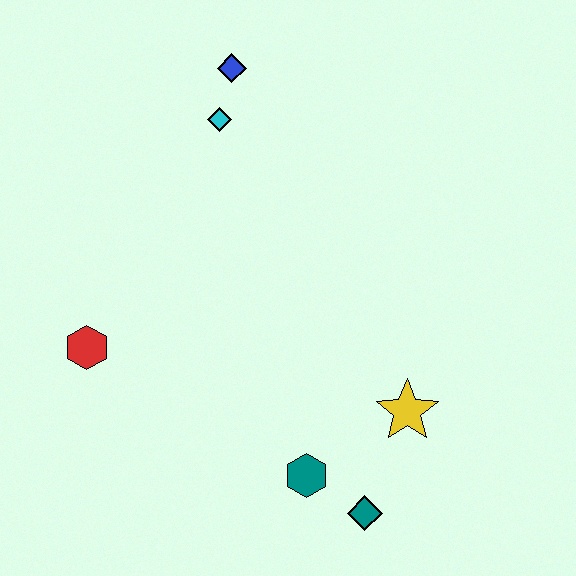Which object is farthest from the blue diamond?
The teal diamond is farthest from the blue diamond.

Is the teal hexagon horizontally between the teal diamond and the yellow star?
No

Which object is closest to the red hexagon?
The teal hexagon is closest to the red hexagon.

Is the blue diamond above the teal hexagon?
Yes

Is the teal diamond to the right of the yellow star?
No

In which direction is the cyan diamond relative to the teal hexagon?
The cyan diamond is above the teal hexagon.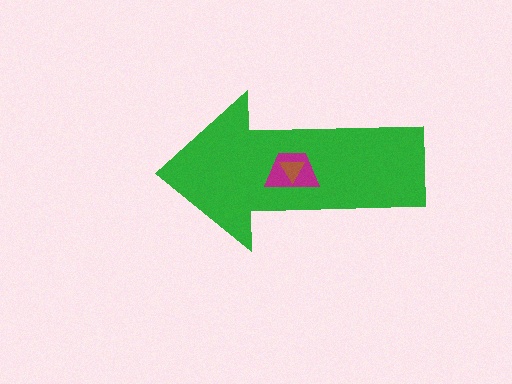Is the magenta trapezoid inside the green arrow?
Yes.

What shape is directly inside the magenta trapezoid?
The brown triangle.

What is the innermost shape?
The brown triangle.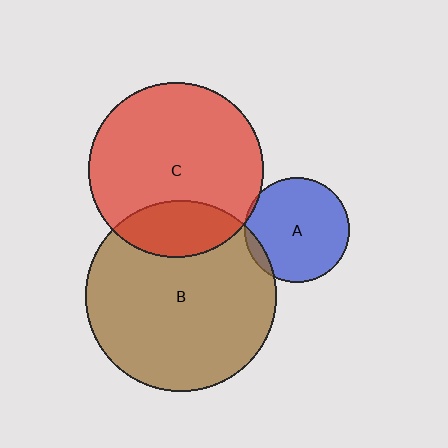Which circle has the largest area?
Circle B (brown).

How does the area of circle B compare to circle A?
Approximately 3.3 times.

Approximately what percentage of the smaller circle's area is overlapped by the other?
Approximately 5%.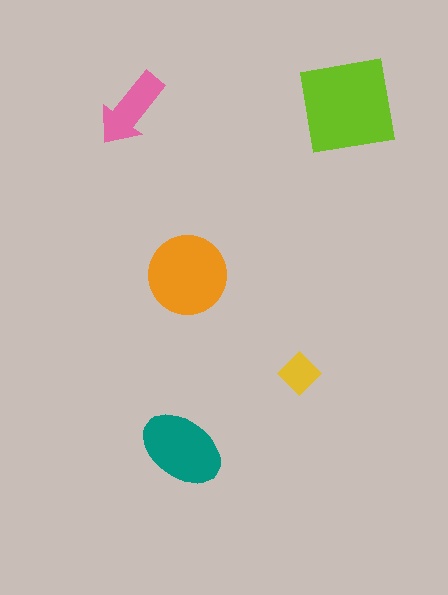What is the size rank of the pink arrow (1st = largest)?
4th.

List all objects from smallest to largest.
The yellow diamond, the pink arrow, the teal ellipse, the orange circle, the lime square.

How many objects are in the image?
There are 5 objects in the image.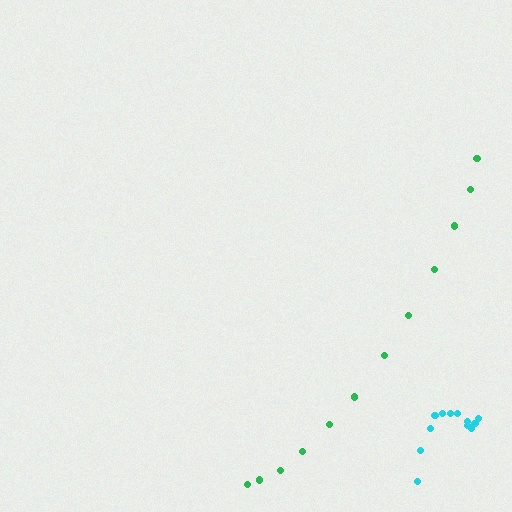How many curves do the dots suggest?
There are 2 distinct paths.